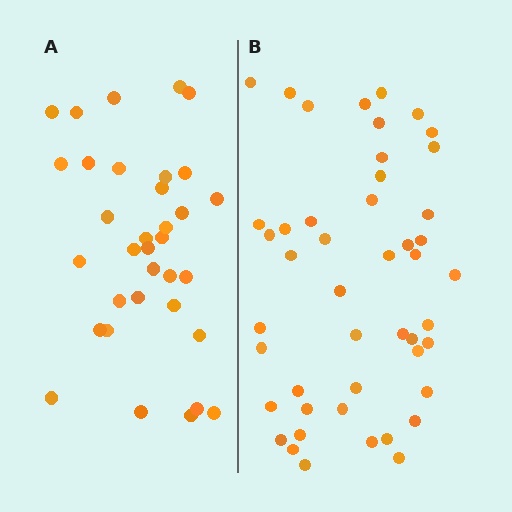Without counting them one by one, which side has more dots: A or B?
Region B (the right region) has more dots.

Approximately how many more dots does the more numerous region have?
Region B has approximately 15 more dots than region A.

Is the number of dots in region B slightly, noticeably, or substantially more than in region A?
Region B has noticeably more, but not dramatically so. The ratio is roughly 1.4 to 1.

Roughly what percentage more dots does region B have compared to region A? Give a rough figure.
About 40% more.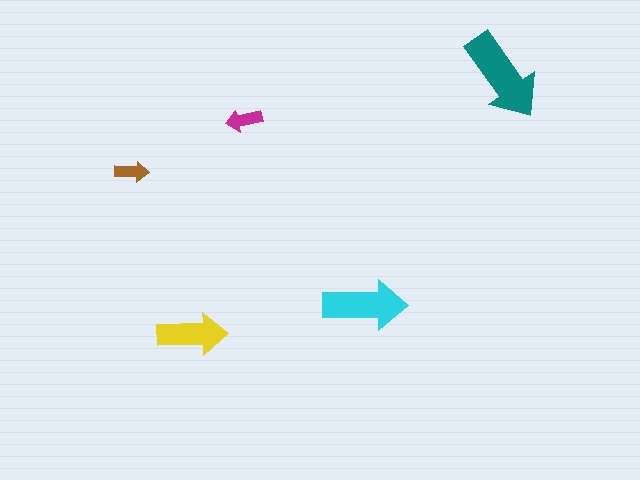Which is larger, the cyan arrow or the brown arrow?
The cyan one.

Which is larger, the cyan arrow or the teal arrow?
The teal one.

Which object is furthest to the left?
The brown arrow is leftmost.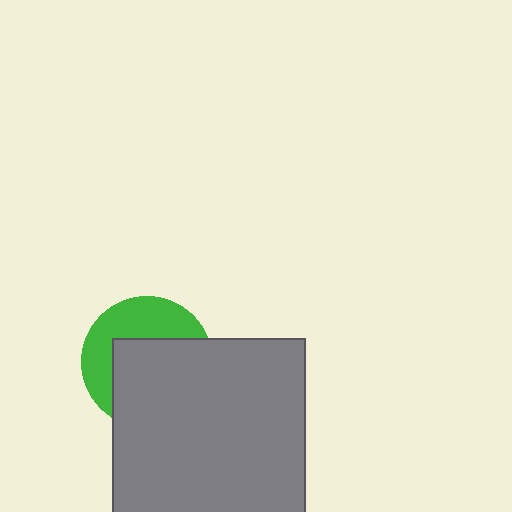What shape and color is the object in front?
The object in front is a gray square.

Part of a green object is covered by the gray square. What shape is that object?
It is a circle.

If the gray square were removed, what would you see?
You would see the complete green circle.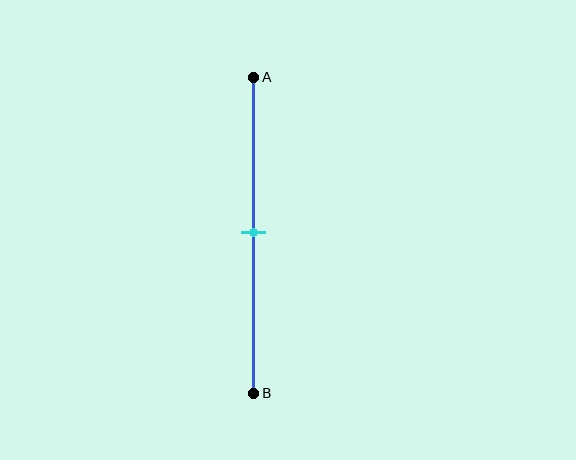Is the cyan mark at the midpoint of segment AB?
Yes, the mark is approximately at the midpoint.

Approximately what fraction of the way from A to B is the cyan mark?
The cyan mark is approximately 50% of the way from A to B.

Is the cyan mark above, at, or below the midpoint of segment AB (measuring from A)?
The cyan mark is approximately at the midpoint of segment AB.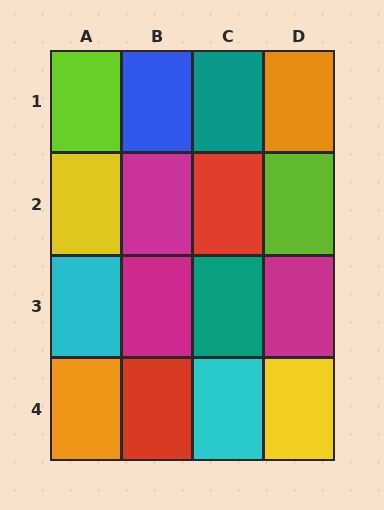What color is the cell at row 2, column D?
Lime.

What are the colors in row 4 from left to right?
Orange, red, cyan, yellow.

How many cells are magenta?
3 cells are magenta.